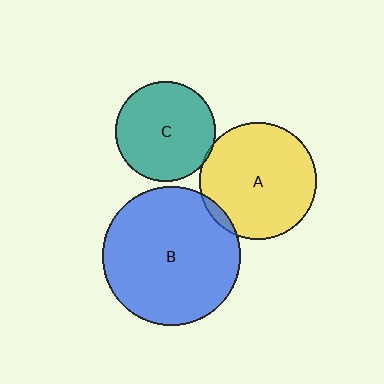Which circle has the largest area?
Circle B (blue).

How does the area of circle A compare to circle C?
Approximately 1.4 times.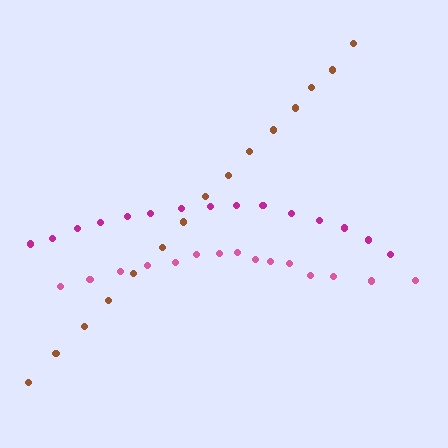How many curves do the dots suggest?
There are 3 distinct paths.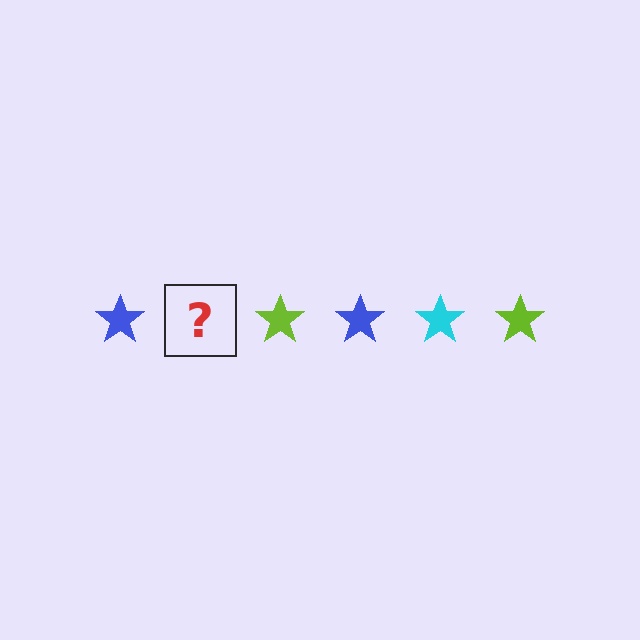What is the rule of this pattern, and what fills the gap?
The rule is that the pattern cycles through blue, cyan, lime stars. The gap should be filled with a cyan star.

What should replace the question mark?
The question mark should be replaced with a cyan star.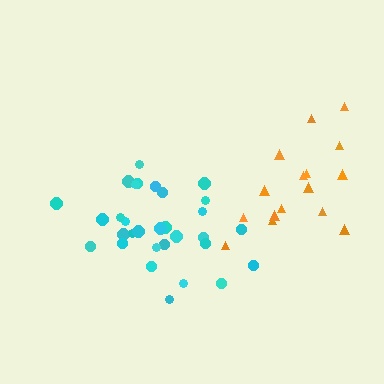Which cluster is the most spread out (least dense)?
Orange.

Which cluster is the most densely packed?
Cyan.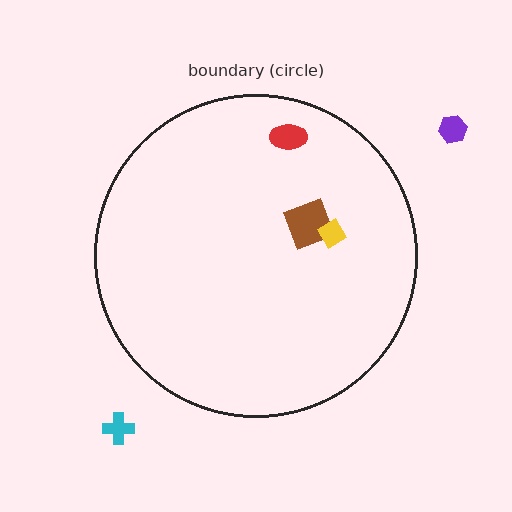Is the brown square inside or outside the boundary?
Inside.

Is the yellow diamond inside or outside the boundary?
Inside.